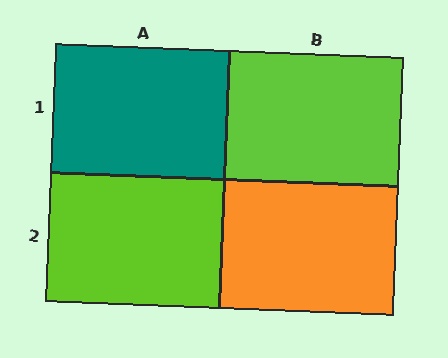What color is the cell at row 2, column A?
Lime.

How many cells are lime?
2 cells are lime.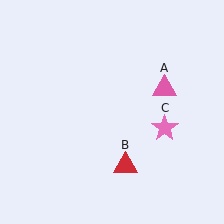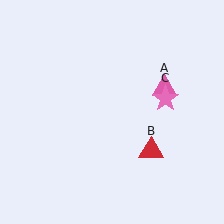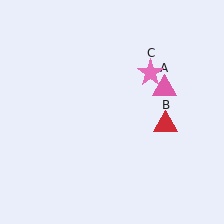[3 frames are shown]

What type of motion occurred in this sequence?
The red triangle (object B), pink star (object C) rotated counterclockwise around the center of the scene.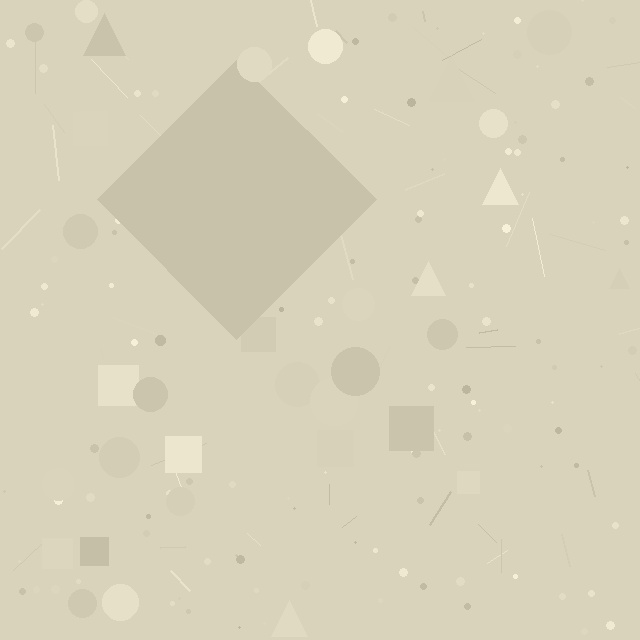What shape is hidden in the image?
A diamond is hidden in the image.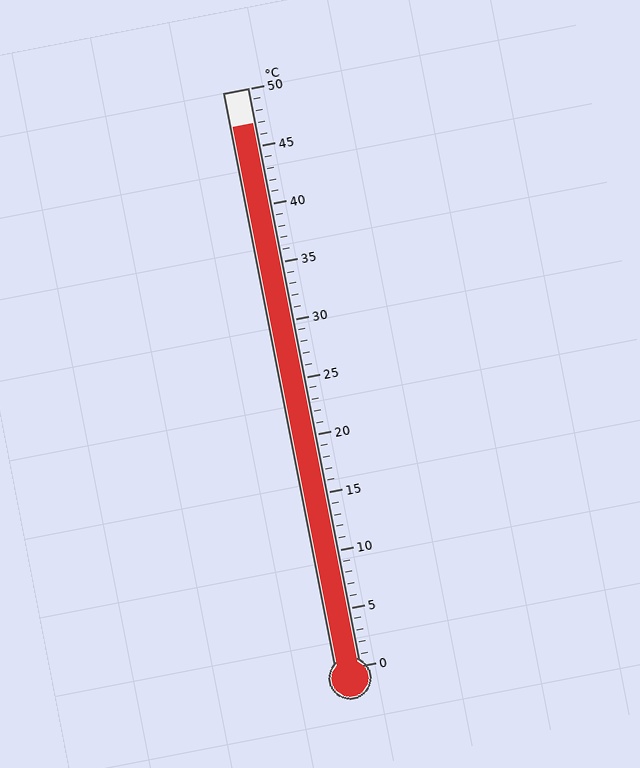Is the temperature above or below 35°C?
The temperature is above 35°C.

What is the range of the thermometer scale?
The thermometer scale ranges from 0°C to 50°C.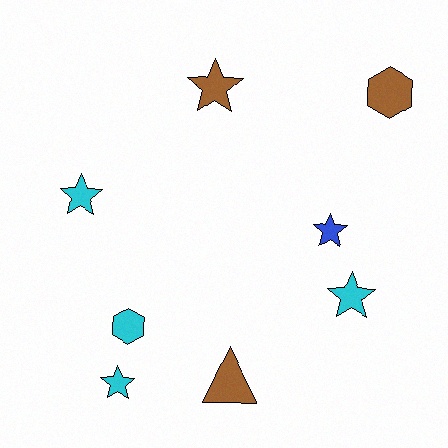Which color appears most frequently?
Cyan, with 4 objects.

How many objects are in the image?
There are 8 objects.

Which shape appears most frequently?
Star, with 5 objects.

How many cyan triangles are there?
There are no cyan triangles.